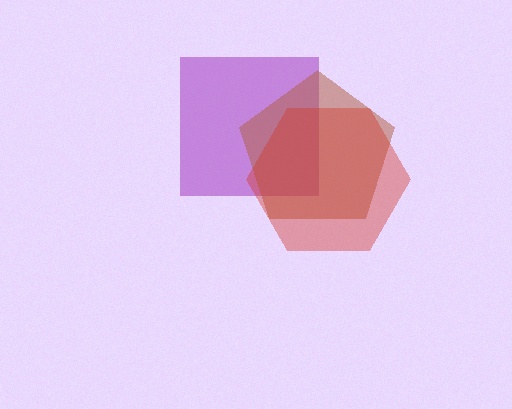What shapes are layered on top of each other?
The layered shapes are: a purple square, a brown pentagon, a red hexagon.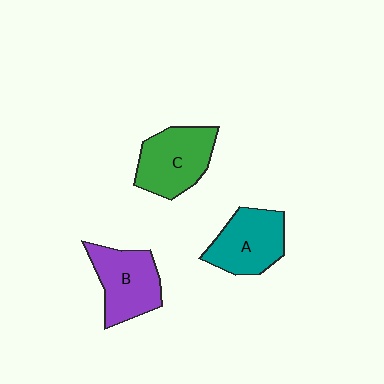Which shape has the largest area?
Shape C (green).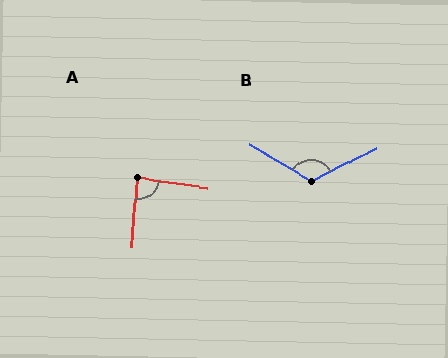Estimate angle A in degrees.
Approximately 86 degrees.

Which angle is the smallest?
A, at approximately 86 degrees.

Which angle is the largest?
B, at approximately 123 degrees.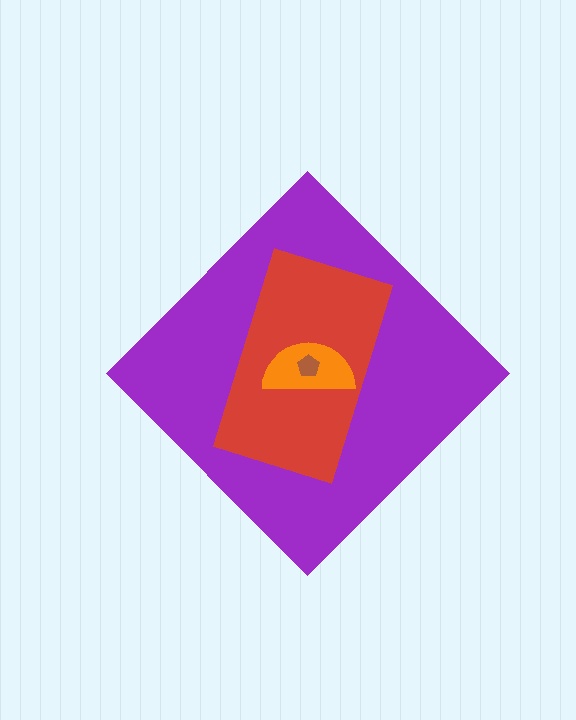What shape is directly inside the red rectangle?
The orange semicircle.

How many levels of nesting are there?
4.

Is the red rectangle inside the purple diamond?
Yes.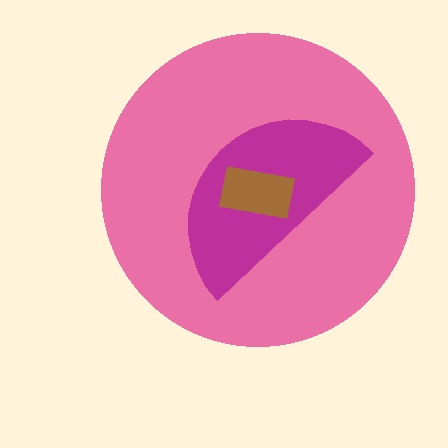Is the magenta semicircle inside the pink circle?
Yes.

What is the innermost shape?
The brown rectangle.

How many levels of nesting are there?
3.